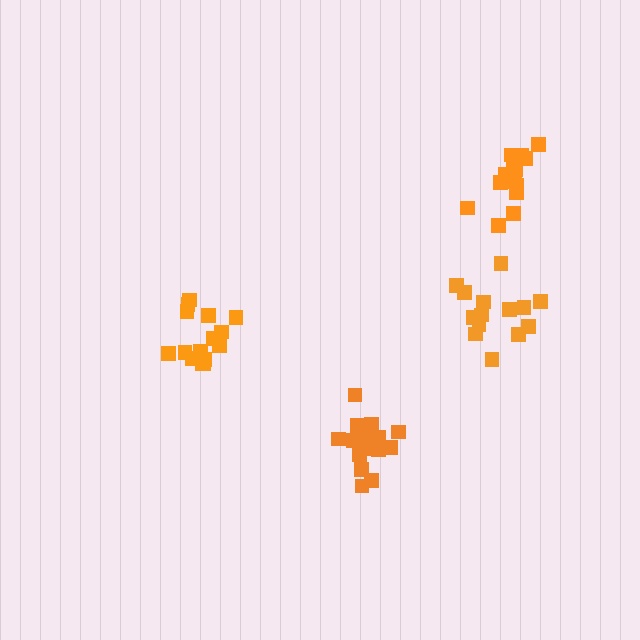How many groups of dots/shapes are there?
There are 4 groups.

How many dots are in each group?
Group 1: 16 dots, Group 2: 14 dots, Group 3: 15 dots, Group 4: 16 dots (61 total).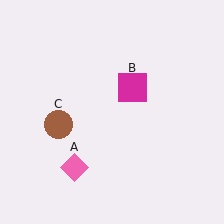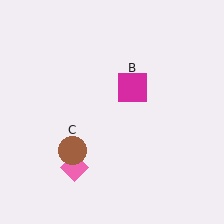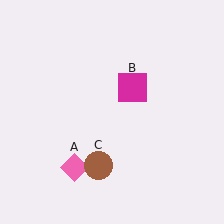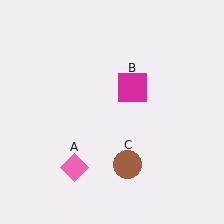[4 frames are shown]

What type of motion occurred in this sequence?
The brown circle (object C) rotated counterclockwise around the center of the scene.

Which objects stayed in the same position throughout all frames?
Pink diamond (object A) and magenta square (object B) remained stationary.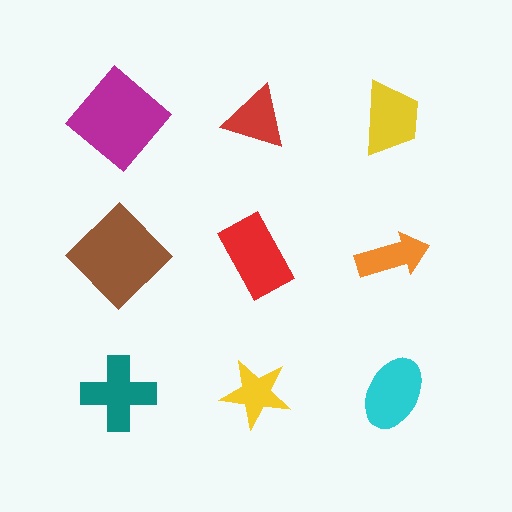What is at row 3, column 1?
A teal cross.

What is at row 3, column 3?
A cyan ellipse.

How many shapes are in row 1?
3 shapes.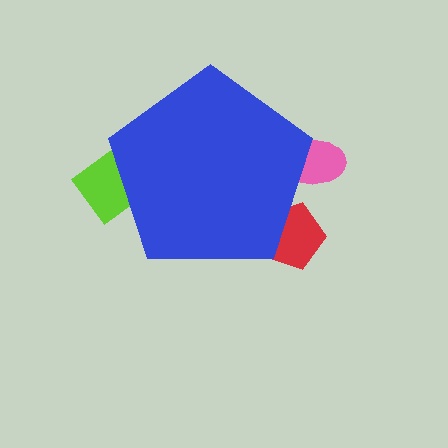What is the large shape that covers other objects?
A blue pentagon.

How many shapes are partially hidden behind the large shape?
3 shapes are partially hidden.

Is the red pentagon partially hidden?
Yes, the red pentagon is partially hidden behind the blue pentagon.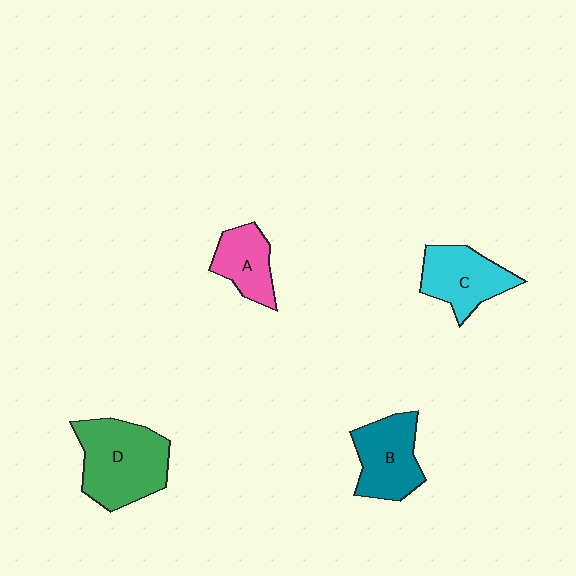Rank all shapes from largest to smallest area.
From largest to smallest: D (green), B (teal), C (cyan), A (pink).